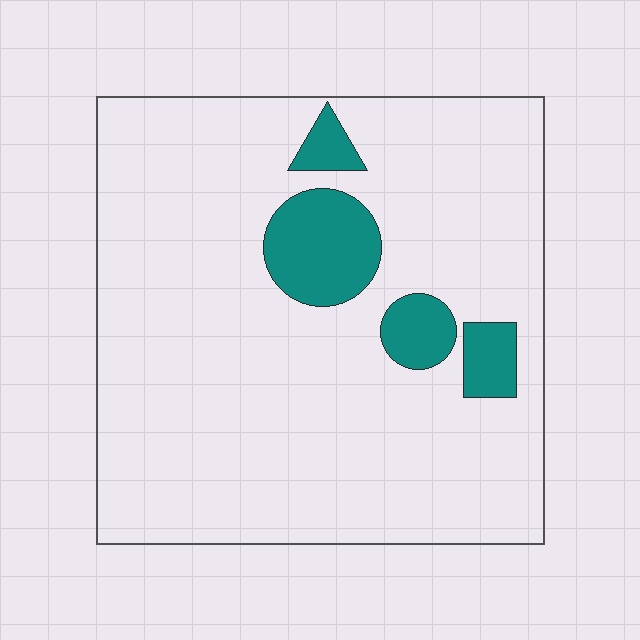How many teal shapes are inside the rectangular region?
4.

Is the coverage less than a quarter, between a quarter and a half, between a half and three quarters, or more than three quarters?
Less than a quarter.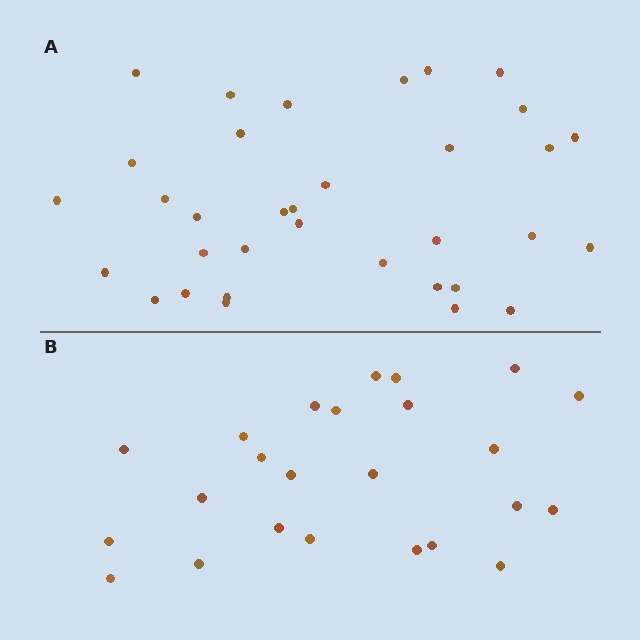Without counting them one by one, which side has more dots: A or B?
Region A (the top region) has more dots.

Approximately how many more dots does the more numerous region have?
Region A has roughly 10 or so more dots than region B.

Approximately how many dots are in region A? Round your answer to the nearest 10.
About 30 dots. (The exact count is 34, which rounds to 30.)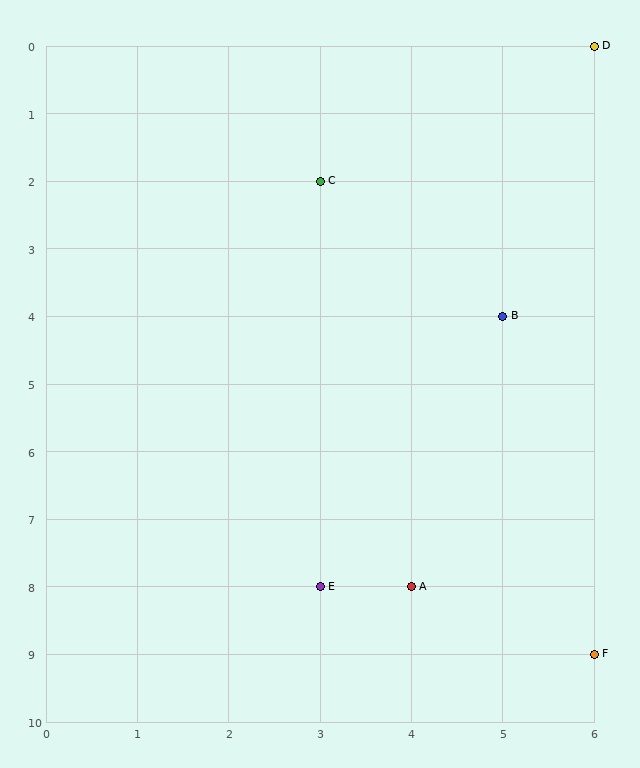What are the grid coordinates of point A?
Point A is at grid coordinates (4, 8).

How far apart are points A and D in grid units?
Points A and D are 2 columns and 8 rows apart (about 8.2 grid units diagonally).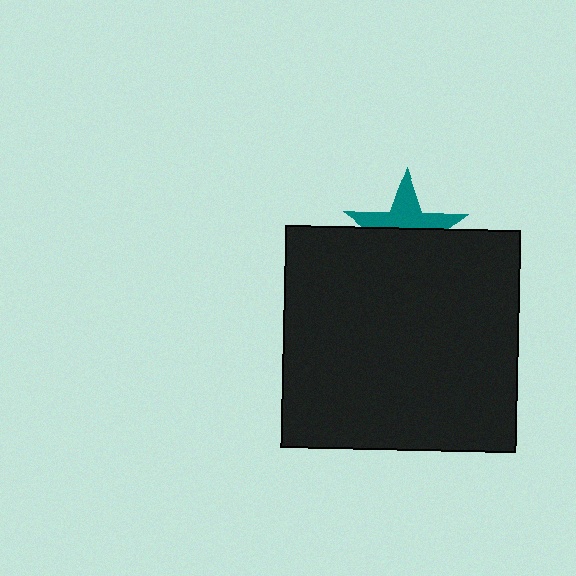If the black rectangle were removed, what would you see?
You would see the complete teal star.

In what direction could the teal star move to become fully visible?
The teal star could move up. That would shift it out from behind the black rectangle entirely.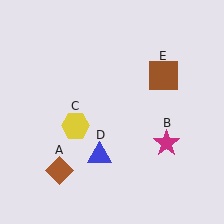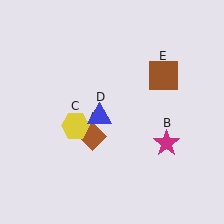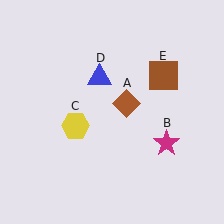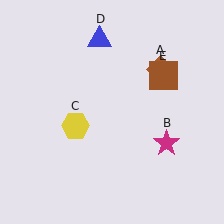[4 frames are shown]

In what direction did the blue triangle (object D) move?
The blue triangle (object D) moved up.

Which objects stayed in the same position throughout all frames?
Magenta star (object B) and yellow hexagon (object C) and brown square (object E) remained stationary.